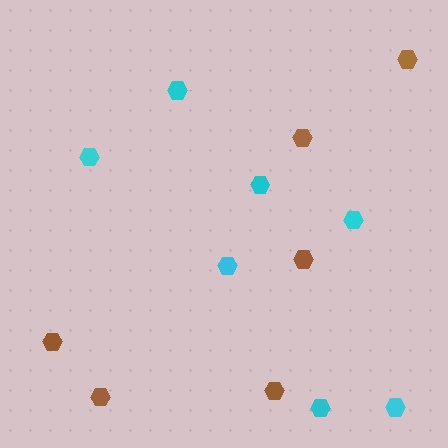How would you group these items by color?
There are 2 groups: one group of brown hexagons (6) and one group of cyan hexagons (7).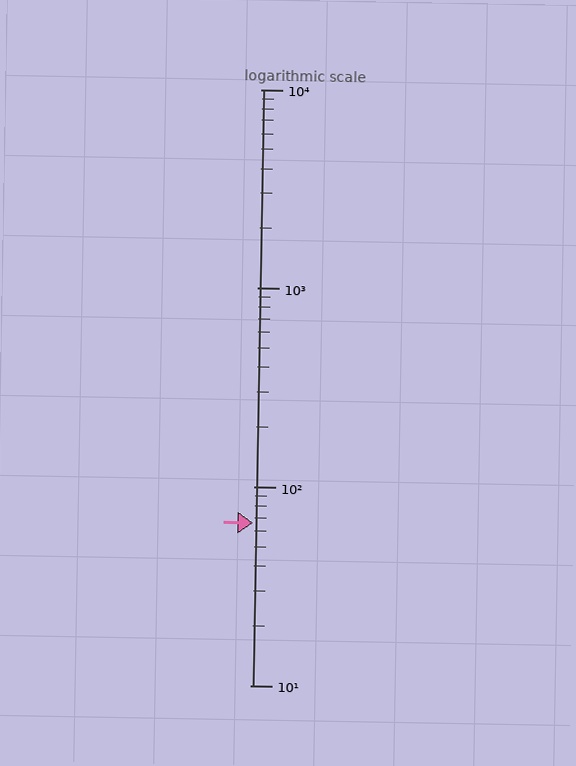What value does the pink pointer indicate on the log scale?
The pointer indicates approximately 66.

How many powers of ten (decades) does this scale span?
The scale spans 3 decades, from 10 to 10000.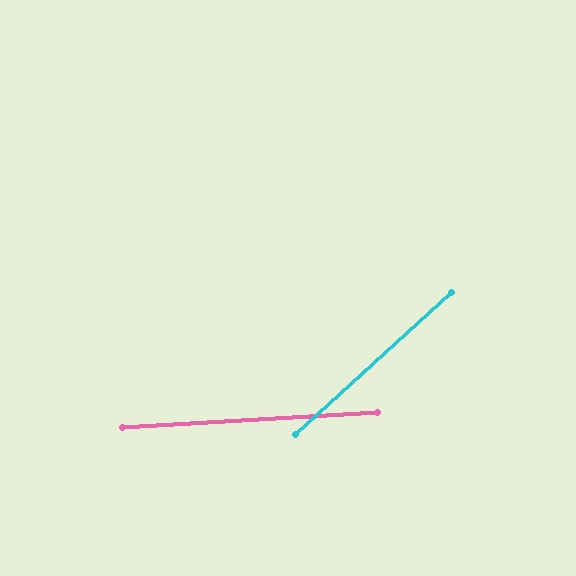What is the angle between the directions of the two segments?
Approximately 39 degrees.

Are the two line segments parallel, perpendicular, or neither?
Neither parallel nor perpendicular — they differ by about 39°.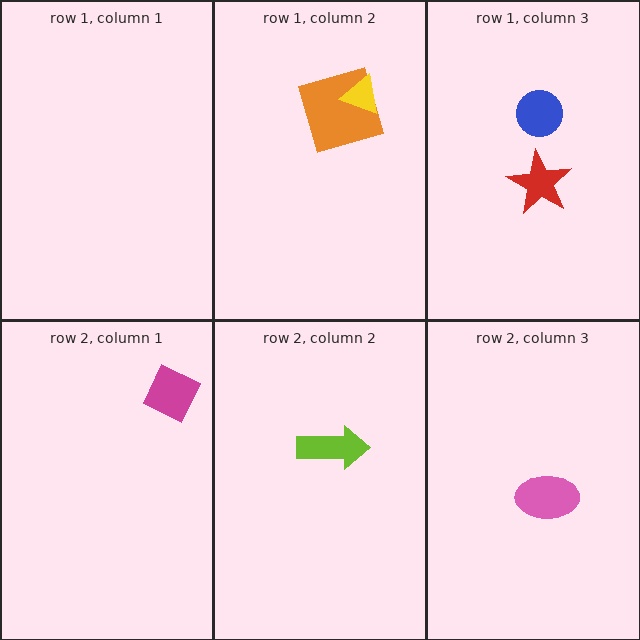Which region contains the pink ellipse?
The row 2, column 3 region.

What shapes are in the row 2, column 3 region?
The pink ellipse.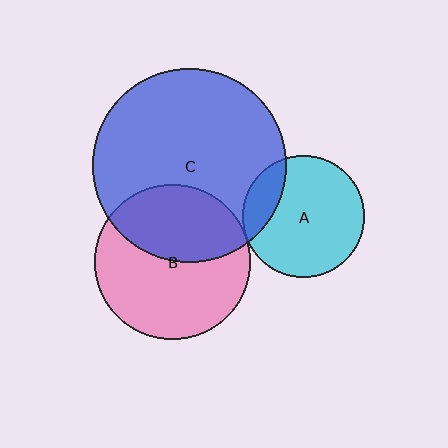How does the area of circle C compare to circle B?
Approximately 1.6 times.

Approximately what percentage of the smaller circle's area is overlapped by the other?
Approximately 40%.